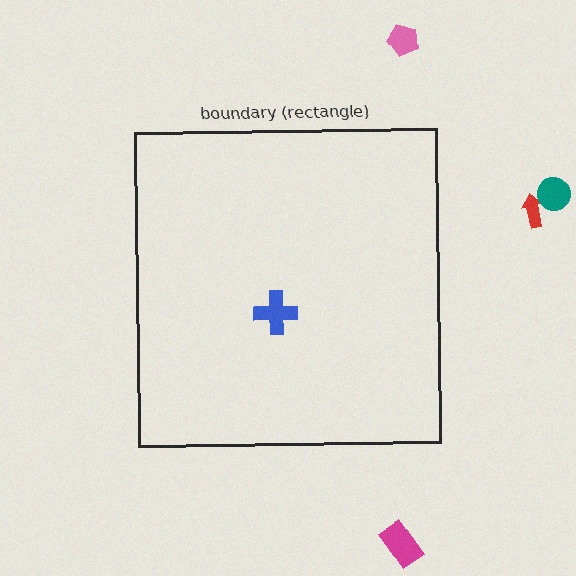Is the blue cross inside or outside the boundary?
Inside.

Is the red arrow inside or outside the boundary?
Outside.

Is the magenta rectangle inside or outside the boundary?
Outside.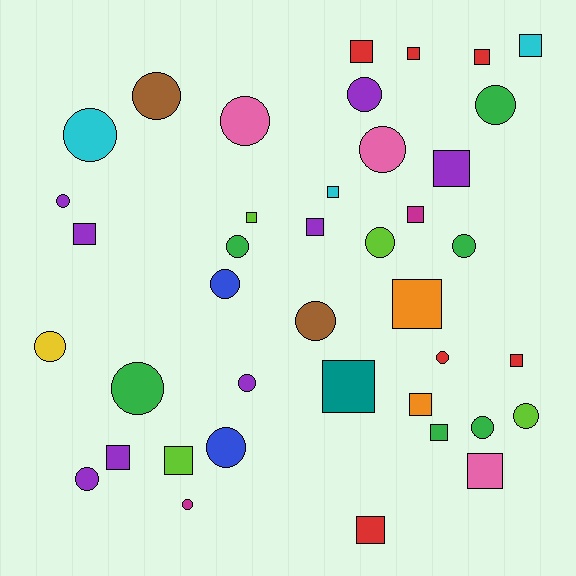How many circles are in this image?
There are 21 circles.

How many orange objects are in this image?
There are 2 orange objects.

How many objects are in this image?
There are 40 objects.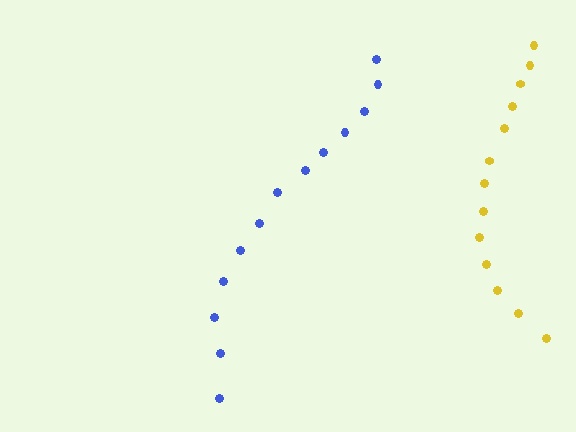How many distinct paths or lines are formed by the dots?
There are 2 distinct paths.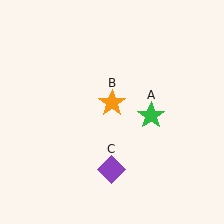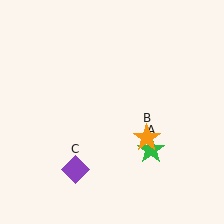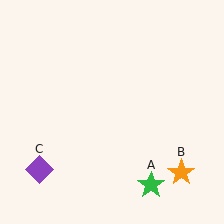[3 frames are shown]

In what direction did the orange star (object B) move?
The orange star (object B) moved down and to the right.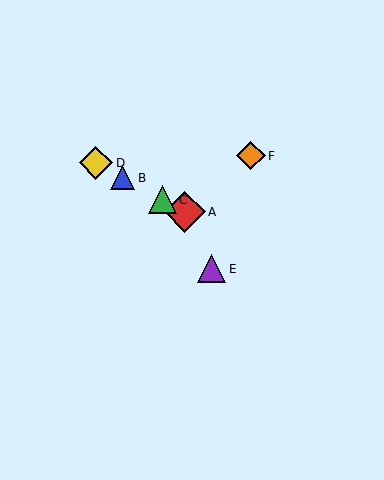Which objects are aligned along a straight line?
Objects A, B, C, D are aligned along a straight line.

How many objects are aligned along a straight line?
4 objects (A, B, C, D) are aligned along a straight line.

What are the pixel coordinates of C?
Object C is at (163, 200).